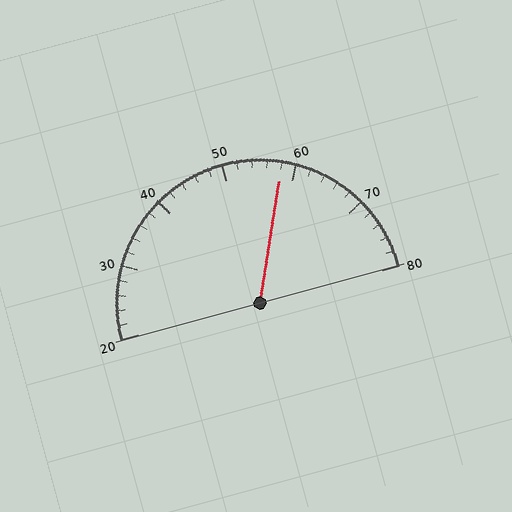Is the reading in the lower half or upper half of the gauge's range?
The reading is in the upper half of the range (20 to 80).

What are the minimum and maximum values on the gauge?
The gauge ranges from 20 to 80.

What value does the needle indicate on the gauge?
The needle indicates approximately 58.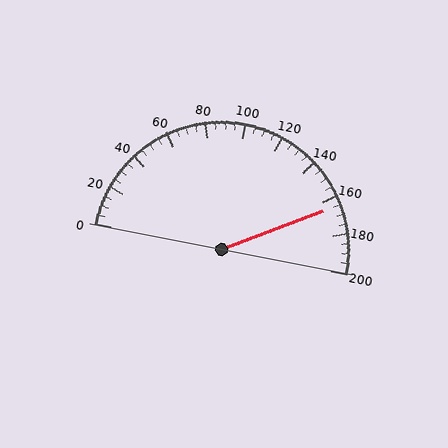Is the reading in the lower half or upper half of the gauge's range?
The reading is in the upper half of the range (0 to 200).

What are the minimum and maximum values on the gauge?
The gauge ranges from 0 to 200.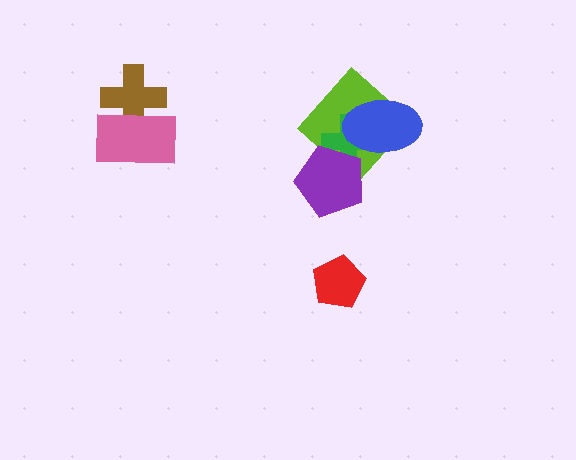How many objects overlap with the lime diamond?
3 objects overlap with the lime diamond.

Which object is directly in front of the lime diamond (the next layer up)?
The green cross is directly in front of the lime diamond.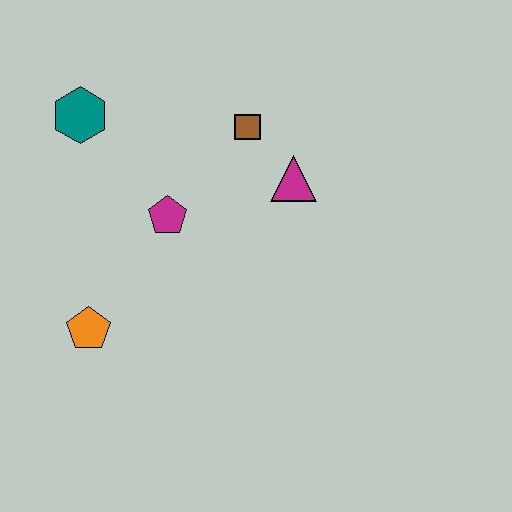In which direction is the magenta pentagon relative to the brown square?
The magenta pentagon is below the brown square.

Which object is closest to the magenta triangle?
The brown square is closest to the magenta triangle.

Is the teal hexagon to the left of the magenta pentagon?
Yes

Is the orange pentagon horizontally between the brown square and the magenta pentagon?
No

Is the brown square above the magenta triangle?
Yes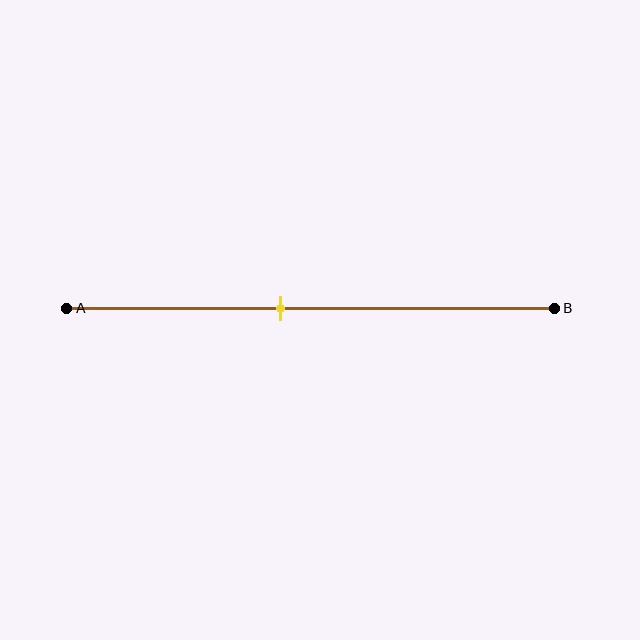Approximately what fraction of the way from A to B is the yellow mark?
The yellow mark is approximately 45% of the way from A to B.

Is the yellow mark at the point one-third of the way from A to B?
No, the mark is at about 45% from A, not at the 33% one-third point.